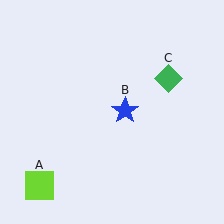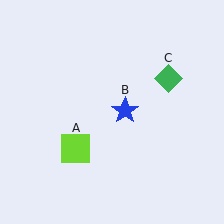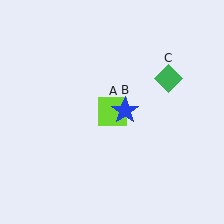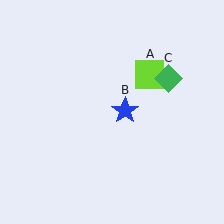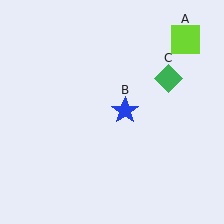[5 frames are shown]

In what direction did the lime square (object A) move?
The lime square (object A) moved up and to the right.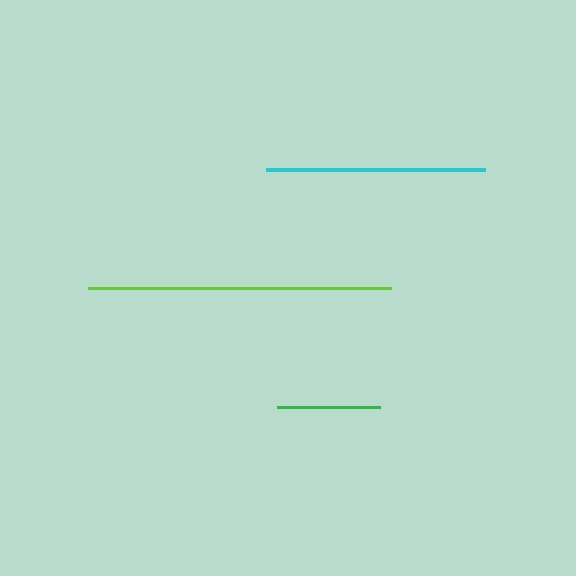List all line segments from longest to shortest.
From longest to shortest: lime, cyan, green.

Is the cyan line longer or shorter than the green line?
The cyan line is longer than the green line.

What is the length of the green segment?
The green segment is approximately 102 pixels long.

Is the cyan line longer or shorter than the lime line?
The lime line is longer than the cyan line.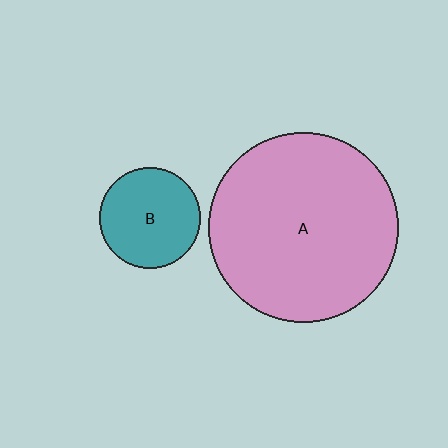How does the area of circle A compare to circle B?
Approximately 3.5 times.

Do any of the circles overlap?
No, none of the circles overlap.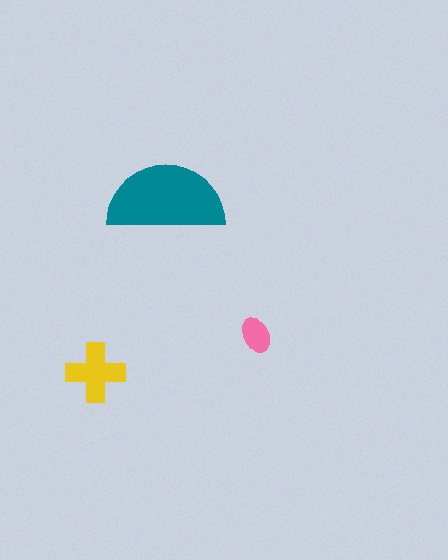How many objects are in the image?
There are 3 objects in the image.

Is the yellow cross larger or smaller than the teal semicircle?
Smaller.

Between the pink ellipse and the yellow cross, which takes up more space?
The yellow cross.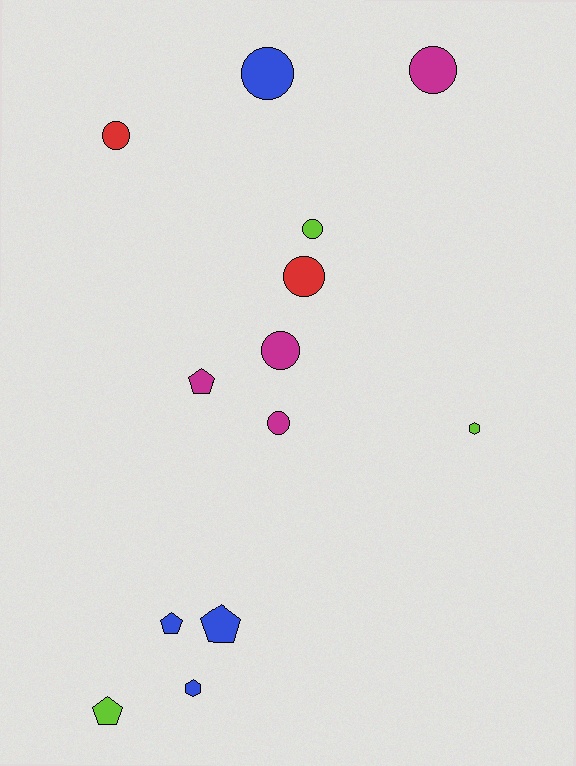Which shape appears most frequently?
Circle, with 7 objects.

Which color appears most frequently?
Blue, with 4 objects.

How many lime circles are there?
There is 1 lime circle.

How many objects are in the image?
There are 13 objects.